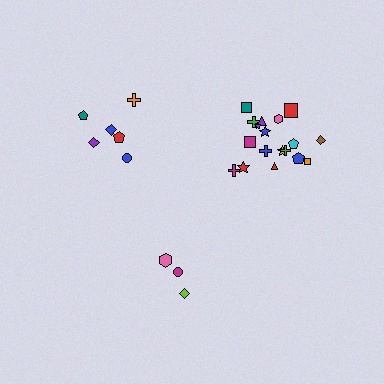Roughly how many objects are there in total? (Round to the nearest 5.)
Roughly 25 objects in total.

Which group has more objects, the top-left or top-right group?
The top-right group.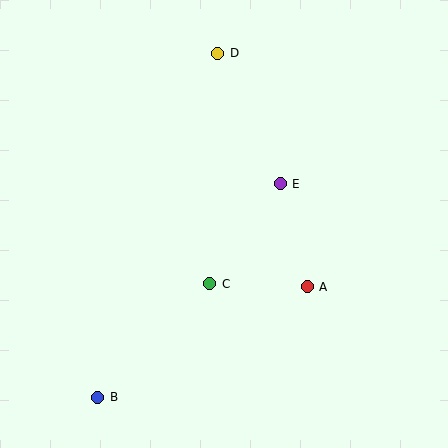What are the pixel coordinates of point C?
Point C is at (210, 284).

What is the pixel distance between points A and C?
The distance between A and C is 98 pixels.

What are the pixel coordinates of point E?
Point E is at (280, 184).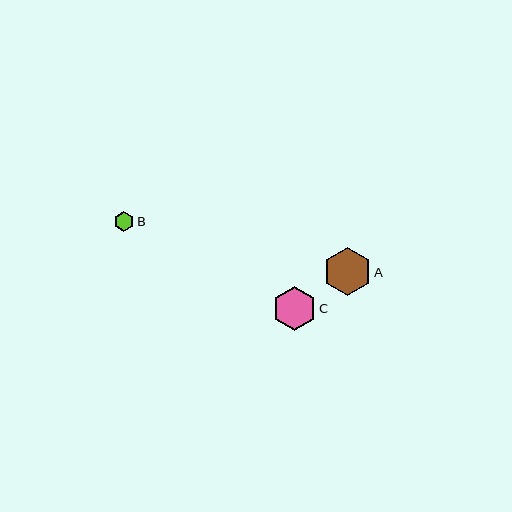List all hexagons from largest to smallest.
From largest to smallest: A, C, B.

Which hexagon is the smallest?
Hexagon B is the smallest with a size of approximately 20 pixels.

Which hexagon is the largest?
Hexagon A is the largest with a size of approximately 48 pixels.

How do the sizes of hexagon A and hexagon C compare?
Hexagon A and hexagon C are approximately the same size.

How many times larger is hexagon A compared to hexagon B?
Hexagon A is approximately 2.4 times the size of hexagon B.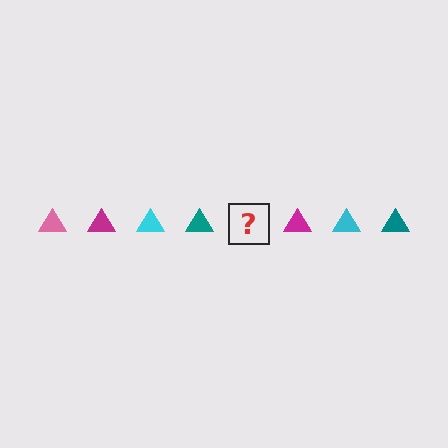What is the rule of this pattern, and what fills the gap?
The rule is that the pattern cycles through pink, magenta, cyan, teal triangles. The gap should be filled with a pink triangle.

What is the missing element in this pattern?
The missing element is a pink triangle.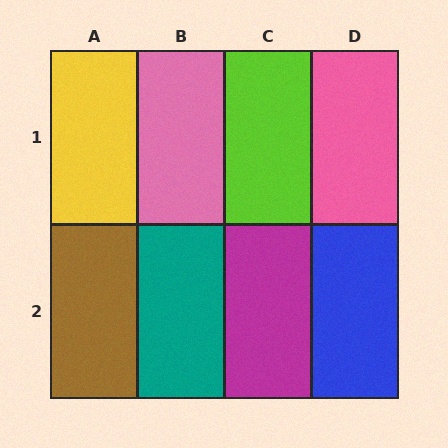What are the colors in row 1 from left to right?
Yellow, pink, lime, pink.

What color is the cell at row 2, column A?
Brown.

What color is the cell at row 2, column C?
Magenta.